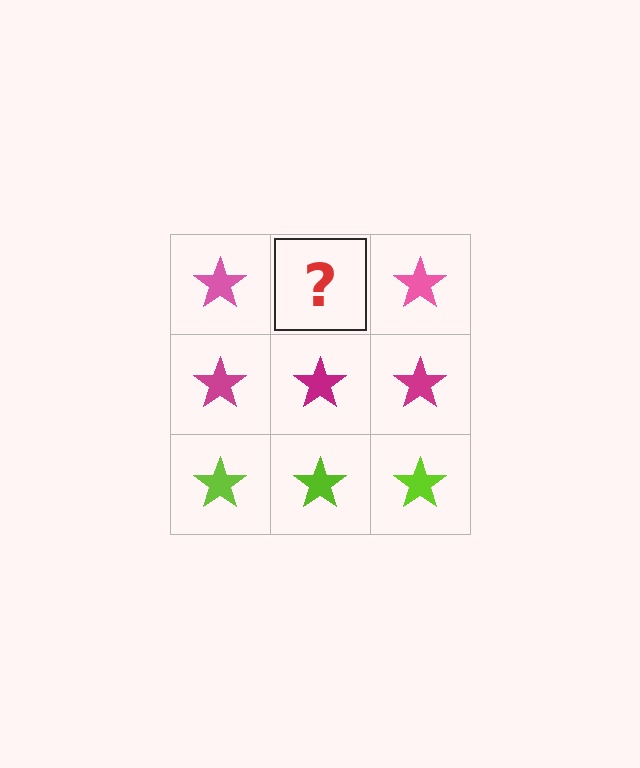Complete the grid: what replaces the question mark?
The question mark should be replaced with a pink star.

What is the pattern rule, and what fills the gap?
The rule is that each row has a consistent color. The gap should be filled with a pink star.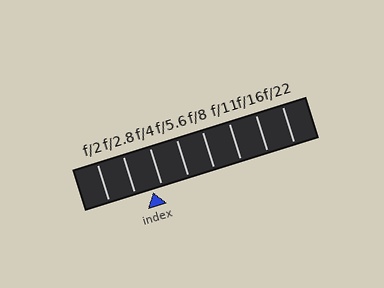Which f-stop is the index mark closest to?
The index mark is closest to f/4.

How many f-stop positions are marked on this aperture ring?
There are 8 f-stop positions marked.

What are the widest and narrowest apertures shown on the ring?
The widest aperture shown is f/2 and the narrowest is f/22.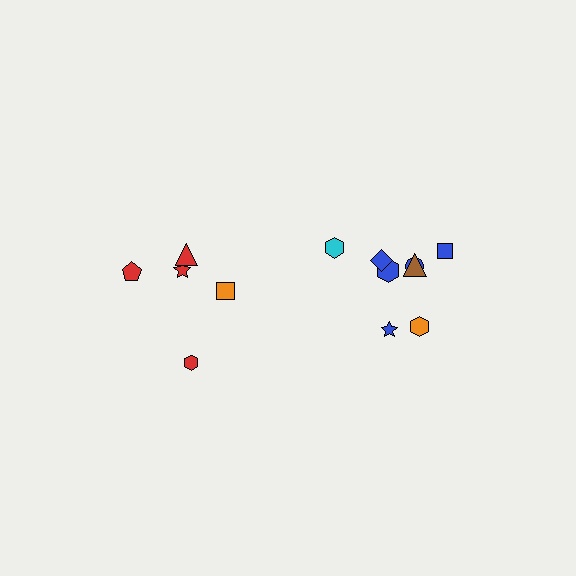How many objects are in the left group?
There are 5 objects.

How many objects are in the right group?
There are 8 objects.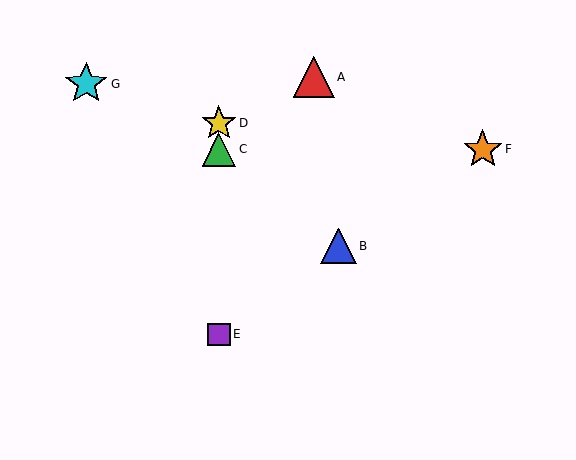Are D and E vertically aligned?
Yes, both are at x≈219.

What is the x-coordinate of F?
Object F is at x≈483.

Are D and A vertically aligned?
No, D is at x≈219 and A is at x≈314.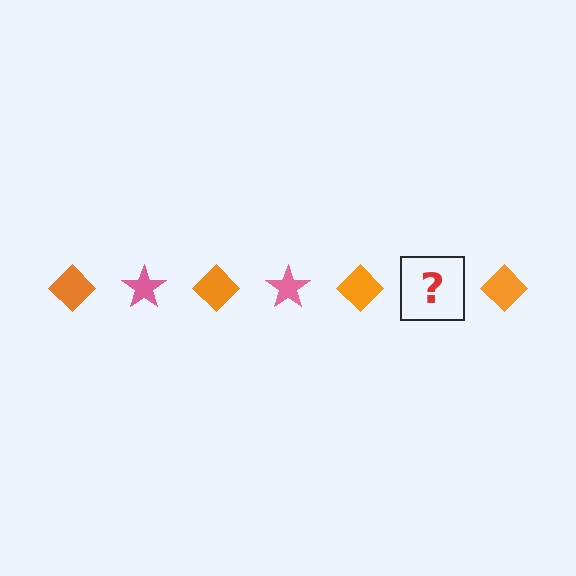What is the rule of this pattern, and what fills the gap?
The rule is that the pattern alternates between orange diamond and pink star. The gap should be filled with a pink star.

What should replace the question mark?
The question mark should be replaced with a pink star.